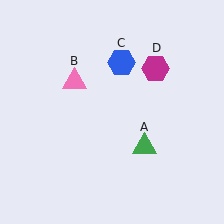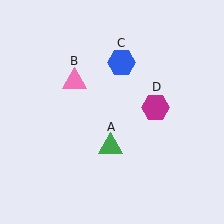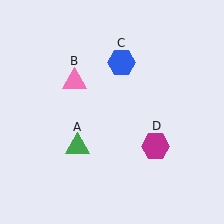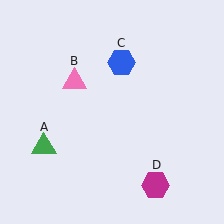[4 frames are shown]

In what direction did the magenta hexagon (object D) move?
The magenta hexagon (object D) moved down.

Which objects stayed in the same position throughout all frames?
Pink triangle (object B) and blue hexagon (object C) remained stationary.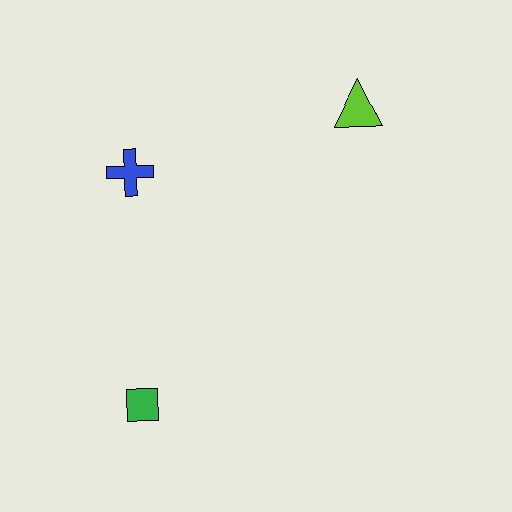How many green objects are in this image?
There is 1 green object.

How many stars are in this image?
There are no stars.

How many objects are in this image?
There are 3 objects.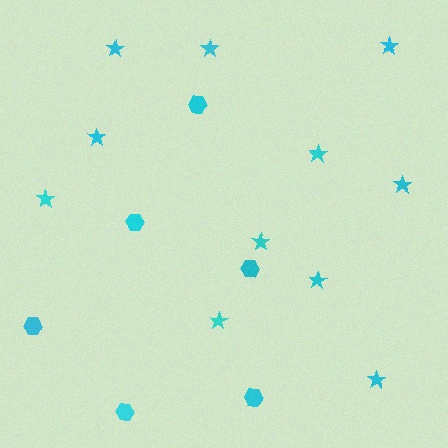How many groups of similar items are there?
There are 2 groups: one group of stars (11) and one group of hexagons (6).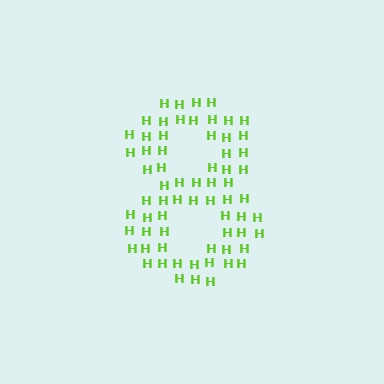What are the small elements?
The small elements are letter H's.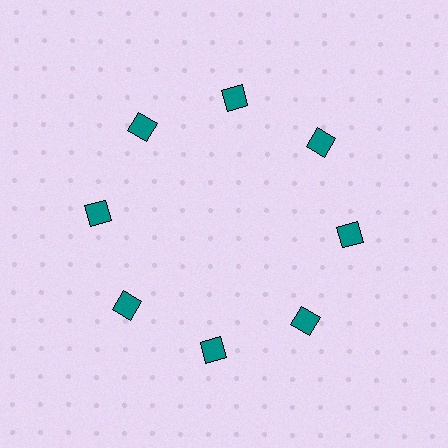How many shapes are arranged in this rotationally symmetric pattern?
There are 8 shapes, arranged in 8 groups of 1.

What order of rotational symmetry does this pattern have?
This pattern has 8-fold rotational symmetry.